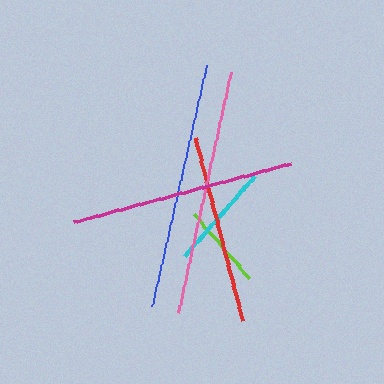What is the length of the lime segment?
The lime segment is approximately 85 pixels long.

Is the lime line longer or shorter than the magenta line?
The magenta line is longer than the lime line.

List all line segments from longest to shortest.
From longest to shortest: blue, pink, magenta, red, cyan, lime.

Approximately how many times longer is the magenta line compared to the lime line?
The magenta line is approximately 2.7 times the length of the lime line.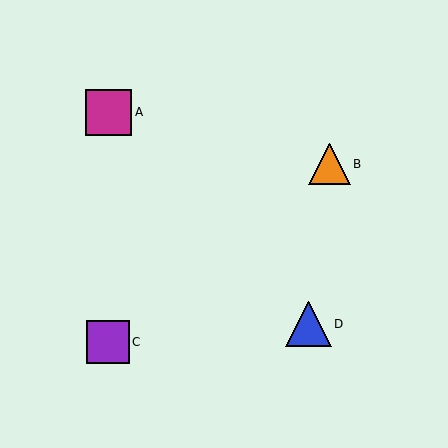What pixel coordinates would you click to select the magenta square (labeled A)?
Click at (109, 112) to select the magenta square A.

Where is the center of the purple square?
The center of the purple square is at (108, 342).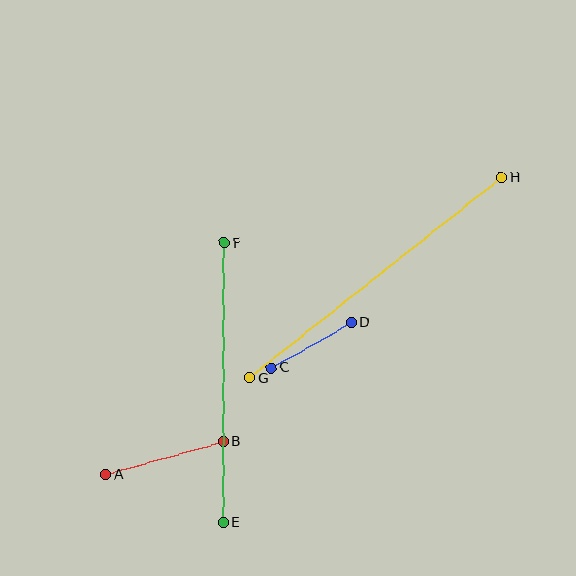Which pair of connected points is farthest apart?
Points G and H are farthest apart.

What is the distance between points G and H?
The distance is approximately 322 pixels.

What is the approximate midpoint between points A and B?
The midpoint is at approximately (164, 458) pixels.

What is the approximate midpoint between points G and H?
The midpoint is at approximately (375, 278) pixels.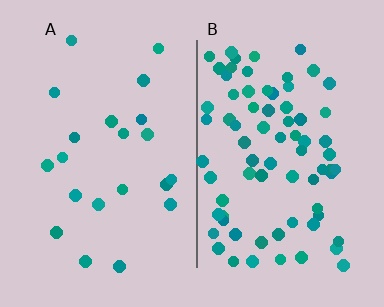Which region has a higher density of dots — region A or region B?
B (the right).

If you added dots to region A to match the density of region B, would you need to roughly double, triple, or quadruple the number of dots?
Approximately quadruple.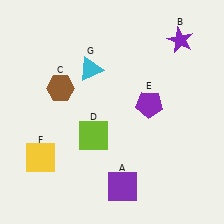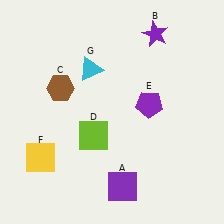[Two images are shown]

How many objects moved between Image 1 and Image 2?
1 object moved between the two images.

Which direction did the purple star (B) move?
The purple star (B) moved left.